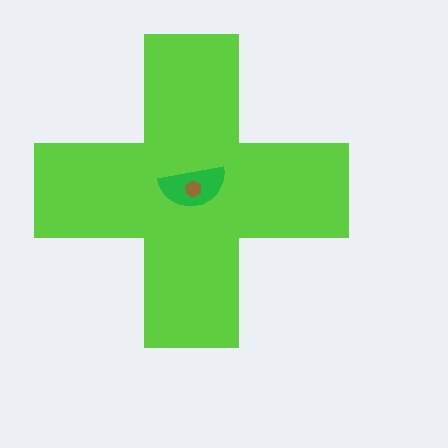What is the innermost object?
The brown hexagon.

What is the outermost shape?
The lime cross.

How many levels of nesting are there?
3.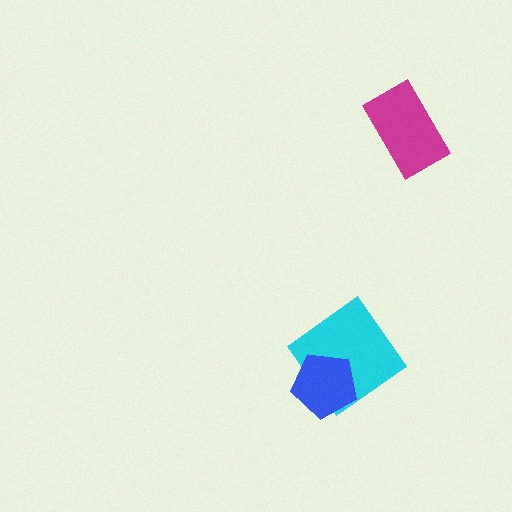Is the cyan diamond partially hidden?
Yes, it is partially covered by another shape.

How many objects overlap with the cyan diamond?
1 object overlaps with the cyan diamond.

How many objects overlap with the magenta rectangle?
0 objects overlap with the magenta rectangle.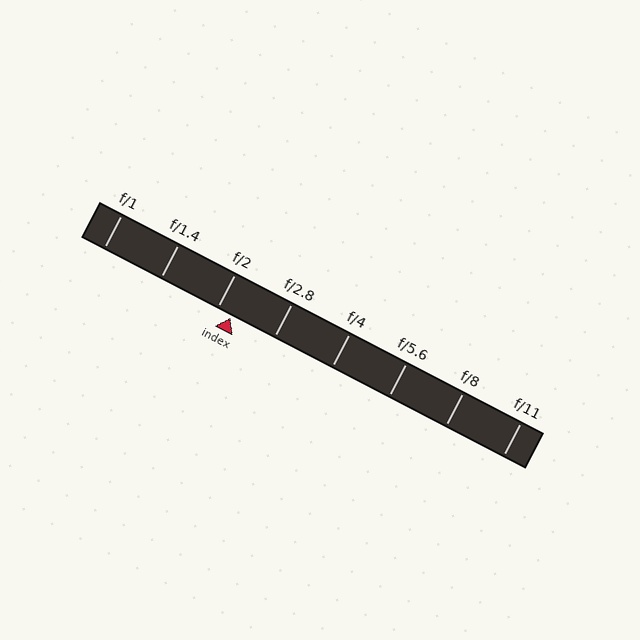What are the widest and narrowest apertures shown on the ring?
The widest aperture shown is f/1 and the narrowest is f/11.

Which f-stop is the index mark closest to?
The index mark is closest to f/2.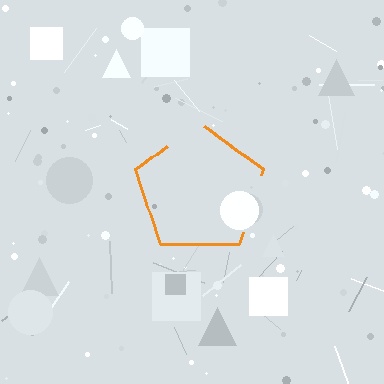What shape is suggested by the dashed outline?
The dashed outline suggests a pentagon.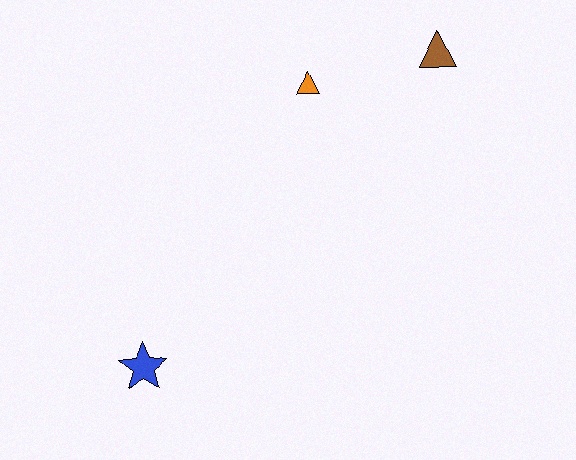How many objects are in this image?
There are 3 objects.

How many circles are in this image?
There are no circles.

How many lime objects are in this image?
There are no lime objects.